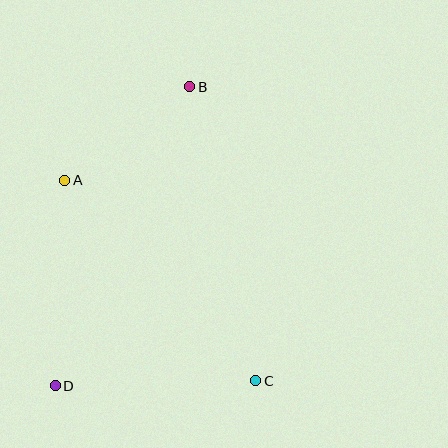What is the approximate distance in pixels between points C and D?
The distance between C and D is approximately 201 pixels.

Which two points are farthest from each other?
Points B and D are farthest from each other.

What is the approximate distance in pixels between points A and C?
The distance between A and C is approximately 277 pixels.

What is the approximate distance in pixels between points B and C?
The distance between B and C is approximately 301 pixels.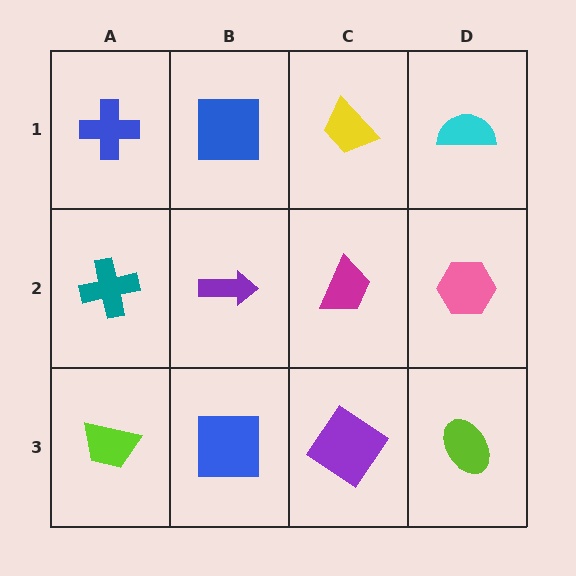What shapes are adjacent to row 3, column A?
A teal cross (row 2, column A), a blue square (row 3, column B).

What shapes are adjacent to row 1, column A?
A teal cross (row 2, column A), a blue square (row 1, column B).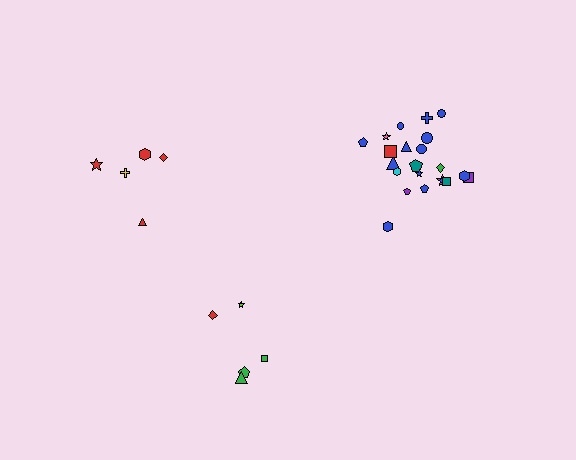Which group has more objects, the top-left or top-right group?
The top-right group.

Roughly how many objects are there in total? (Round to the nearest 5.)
Roughly 30 objects in total.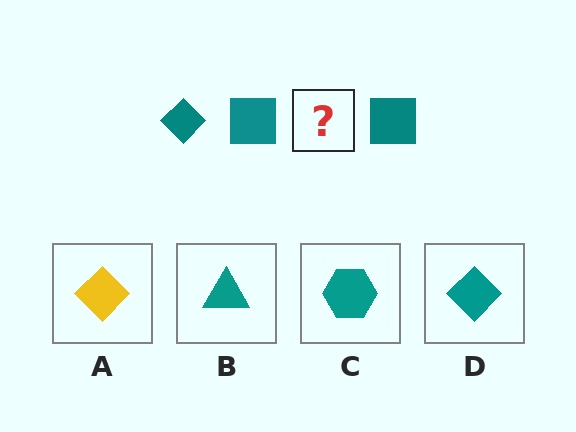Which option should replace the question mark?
Option D.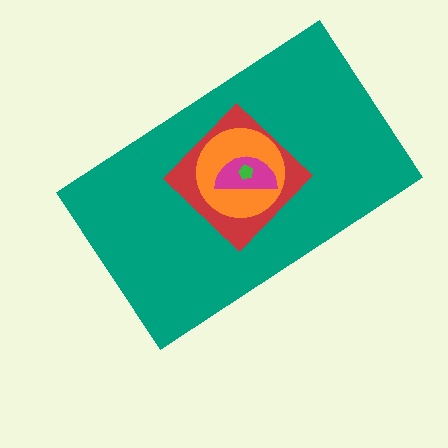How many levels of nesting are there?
5.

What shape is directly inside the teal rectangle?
The red diamond.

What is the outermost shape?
The teal rectangle.